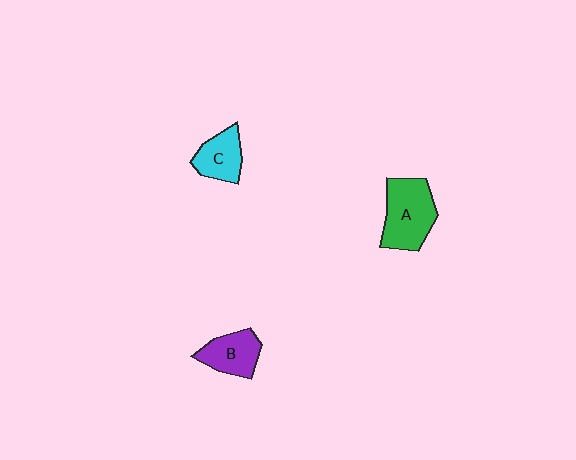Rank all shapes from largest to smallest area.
From largest to smallest: A (green), B (purple), C (cyan).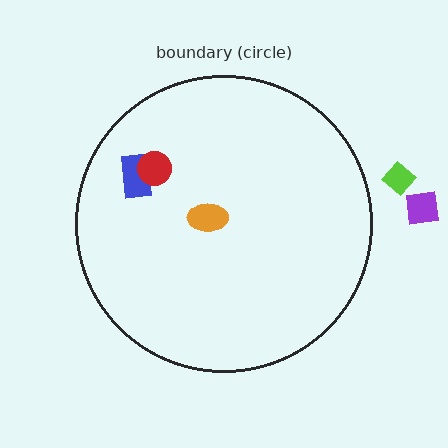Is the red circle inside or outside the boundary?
Inside.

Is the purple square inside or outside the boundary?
Outside.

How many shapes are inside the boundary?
3 inside, 2 outside.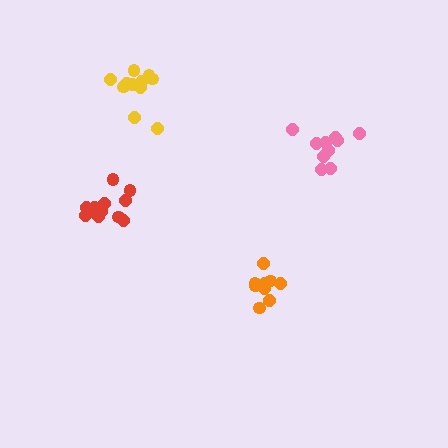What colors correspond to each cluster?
The clusters are colored: red, yellow, orange, pink.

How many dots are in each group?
Group 1: 12 dots, Group 2: 11 dots, Group 3: 9 dots, Group 4: 10 dots (42 total).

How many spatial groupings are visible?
There are 4 spatial groupings.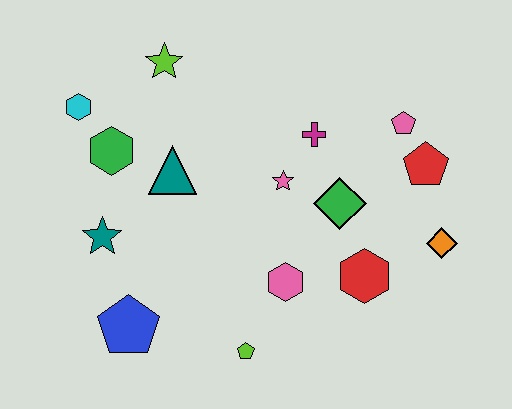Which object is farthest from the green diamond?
The cyan hexagon is farthest from the green diamond.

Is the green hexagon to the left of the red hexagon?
Yes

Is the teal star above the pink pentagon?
No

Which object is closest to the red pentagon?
The pink pentagon is closest to the red pentagon.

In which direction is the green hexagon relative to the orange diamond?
The green hexagon is to the left of the orange diamond.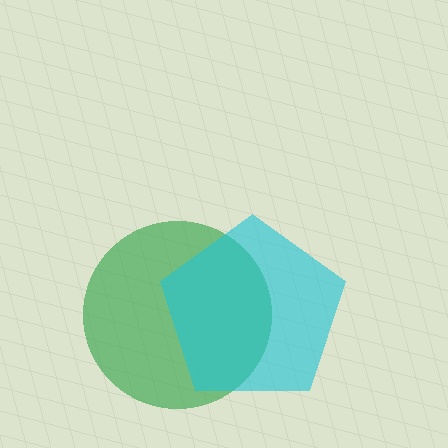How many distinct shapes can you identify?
There are 2 distinct shapes: a green circle, a cyan pentagon.